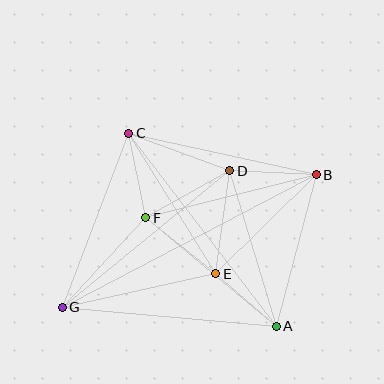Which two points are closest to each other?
Points A and E are closest to each other.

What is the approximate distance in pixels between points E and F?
The distance between E and F is approximately 90 pixels.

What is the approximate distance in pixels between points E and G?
The distance between E and G is approximately 157 pixels.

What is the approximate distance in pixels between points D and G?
The distance between D and G is approximately 216 pixels.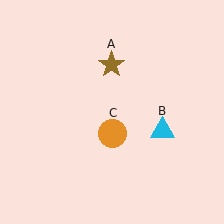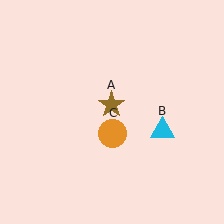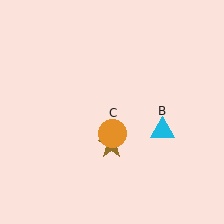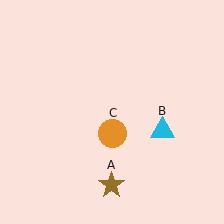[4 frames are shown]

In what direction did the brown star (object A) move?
The brown star (object A) moved down.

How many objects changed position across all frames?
1 object changed position: brown star (object A).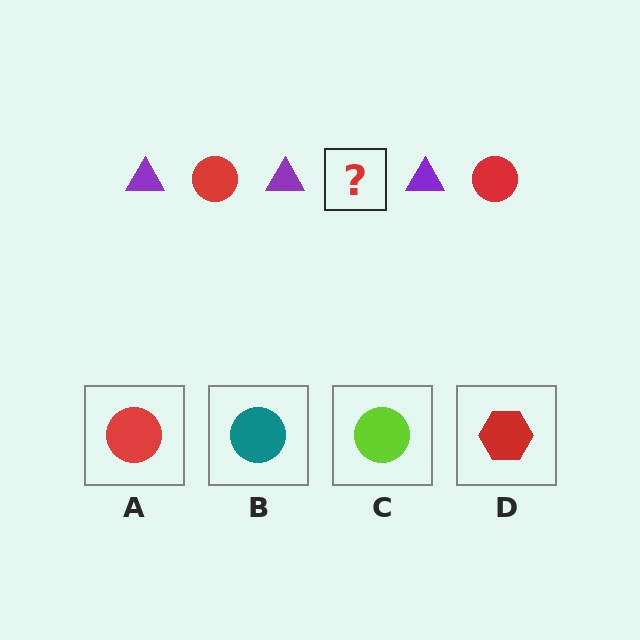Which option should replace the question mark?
Option A.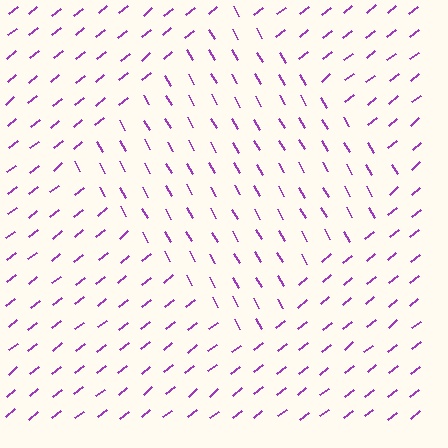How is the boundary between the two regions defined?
The boundary is defined purely by a change in line orientation (approximately 81 degrees difference). All lines are the same color and thickness.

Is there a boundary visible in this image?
Yes, there is a texture boundary formed by a change in line orientation.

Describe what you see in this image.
The image is filled with small purple line segments. A diamond region in the image has lines oriented differently from the surrounding lines, creating a visible texture boundary.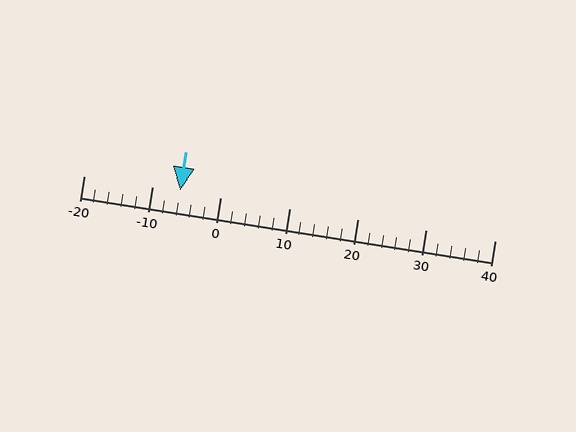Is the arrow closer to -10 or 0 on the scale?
The arrow is closer to -10.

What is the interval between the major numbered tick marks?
The major tick marks are spaced 10 units apart.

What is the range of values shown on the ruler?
The ruler shows values from -20 to 40.